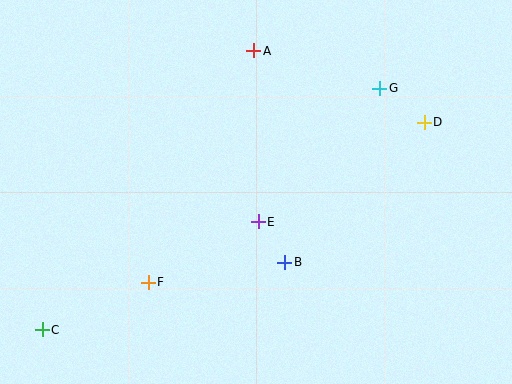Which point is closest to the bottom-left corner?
Point C is closest to the bottom-left corner.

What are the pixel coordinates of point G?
Point G is at (380, 88).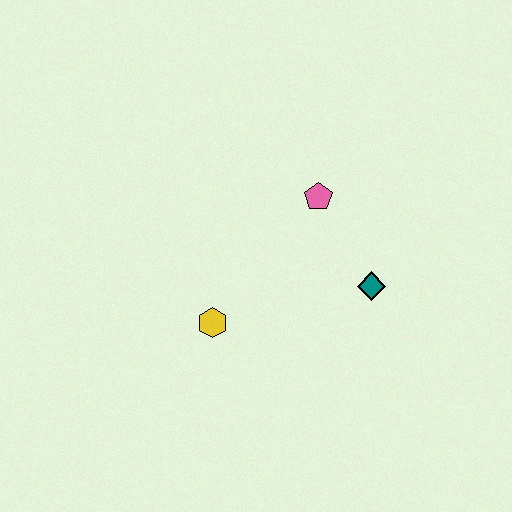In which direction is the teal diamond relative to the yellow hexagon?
The teal diamond is to the right of the yellow hexagon.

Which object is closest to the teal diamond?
The pink pentagon is closest to the teal diamond.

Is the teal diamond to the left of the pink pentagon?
No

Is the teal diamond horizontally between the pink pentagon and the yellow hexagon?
No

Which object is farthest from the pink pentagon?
The yellow hexagon is farthest from the pink pentagon.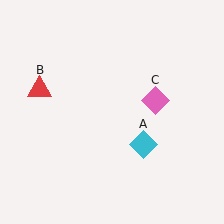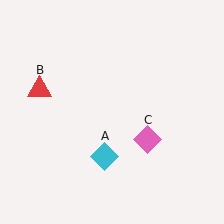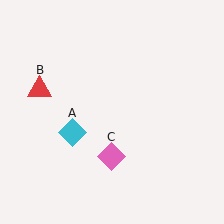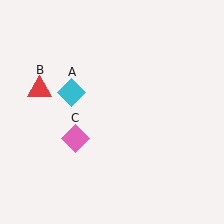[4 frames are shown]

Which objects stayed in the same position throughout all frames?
Red triangle (object B) remained stationary.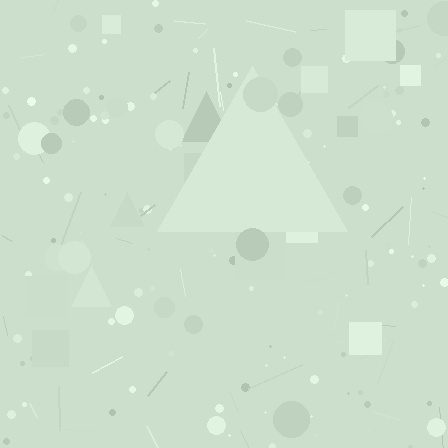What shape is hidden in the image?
A triangle is hidden in the image.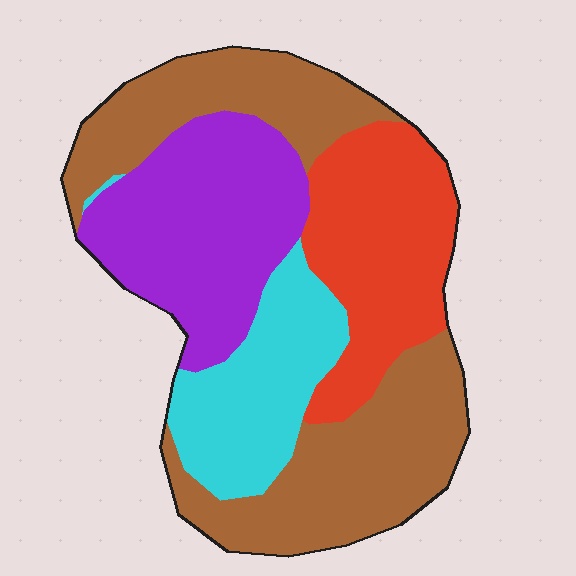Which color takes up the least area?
Cyan, at roughly 15%.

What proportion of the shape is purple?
Purple covers roughly 25% of the shape.